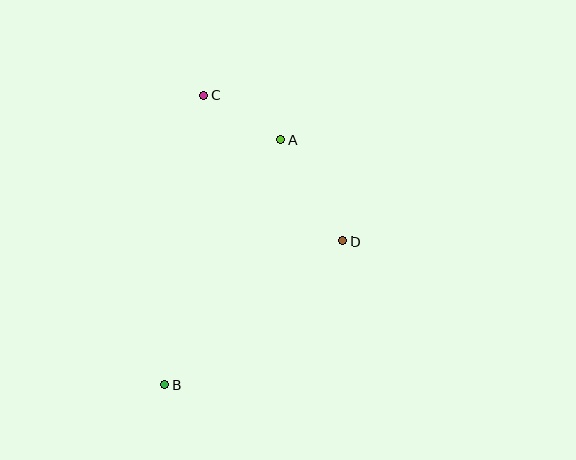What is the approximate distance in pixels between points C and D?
The distance between C and D is approximately 201 pixels.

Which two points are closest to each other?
Points A and C are closest to each other.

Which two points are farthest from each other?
Points B and C are farthest from each other.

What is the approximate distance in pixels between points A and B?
The distance between A and B is approximately 271 pixels.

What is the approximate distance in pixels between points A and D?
The distance between A and D is approximately 119 pixels.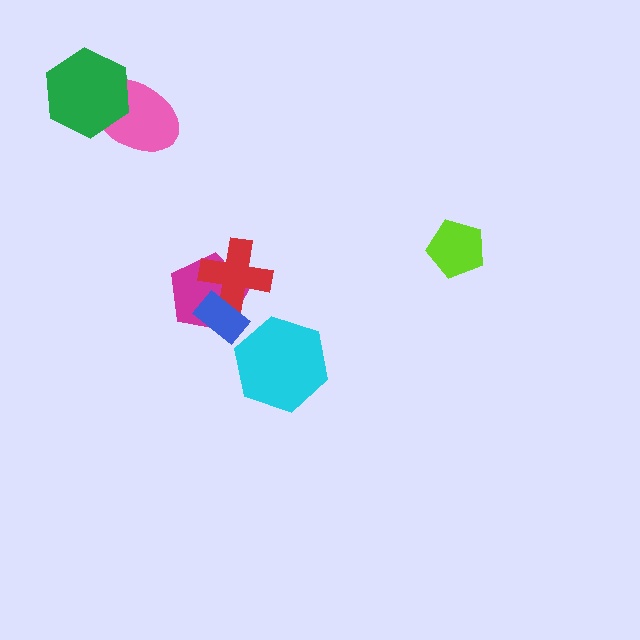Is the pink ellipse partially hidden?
Yes, it is partially covered by another shape.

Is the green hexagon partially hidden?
No, no other shape covers it.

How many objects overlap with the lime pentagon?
0 objects overlap with the lime pentagon.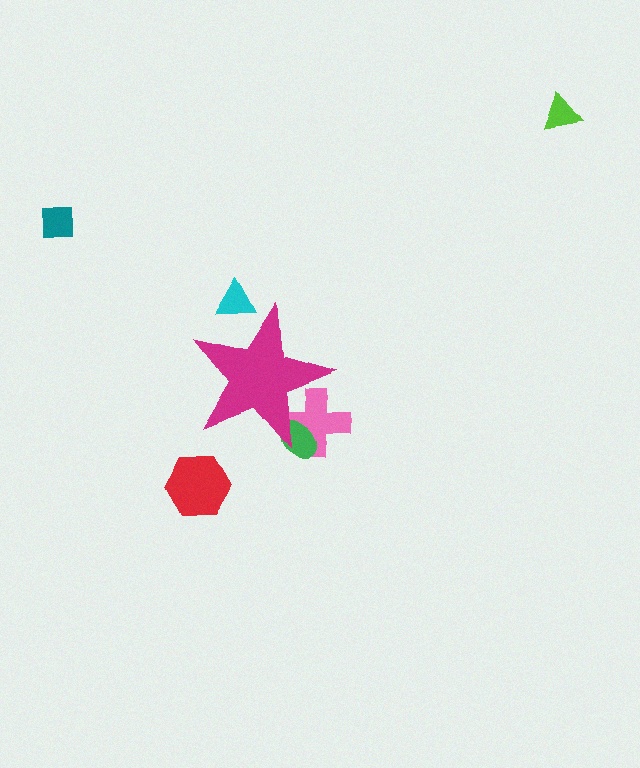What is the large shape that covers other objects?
A magenta star.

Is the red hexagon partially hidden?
No, the red hexagon is fully visible.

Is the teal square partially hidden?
No, the teal square is fully visible.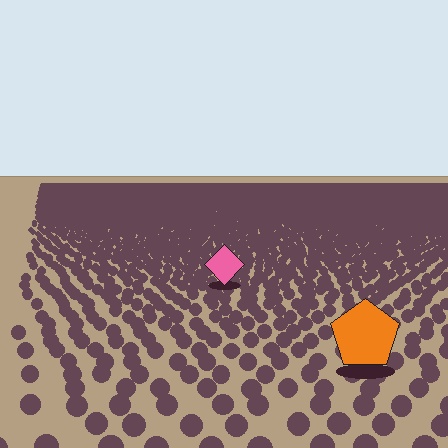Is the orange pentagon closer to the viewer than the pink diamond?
Yes. The orange pentagon is closer — you can tell from the texture gradient: the ground texture is coarser near it.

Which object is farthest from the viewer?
The pink diamond is farthest from the viewer. It appears smaller and the ground texture around it is denser.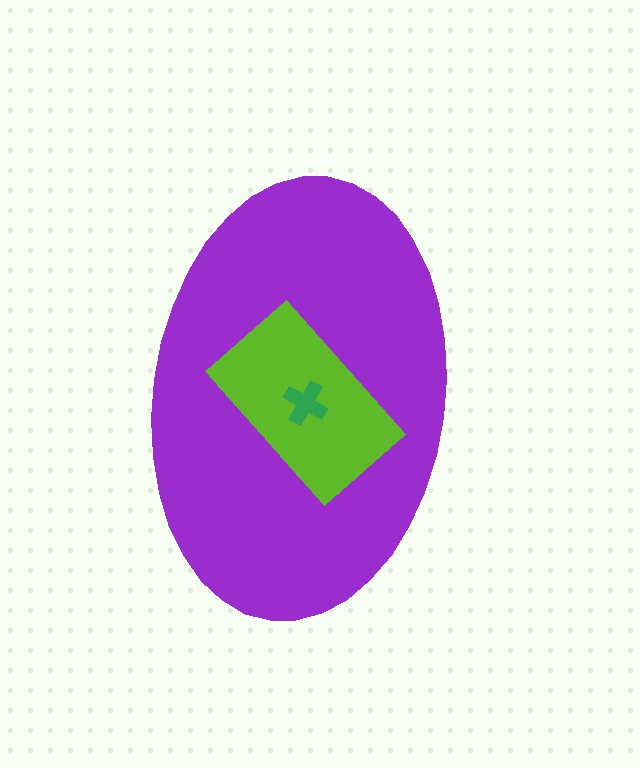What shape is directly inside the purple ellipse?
The lime rectangle.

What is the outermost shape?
The purple ellipse.